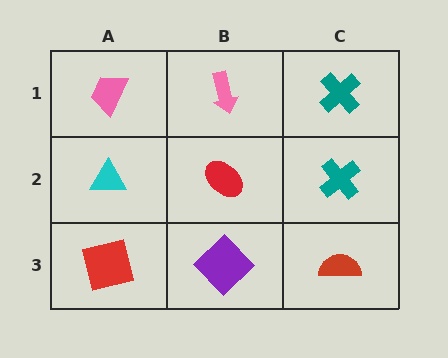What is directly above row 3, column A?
A cyan triangle.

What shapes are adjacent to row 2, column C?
A teal cross (row 1, column C), a red semicircle (row 3, column C), a red ellipse (row 2, column B).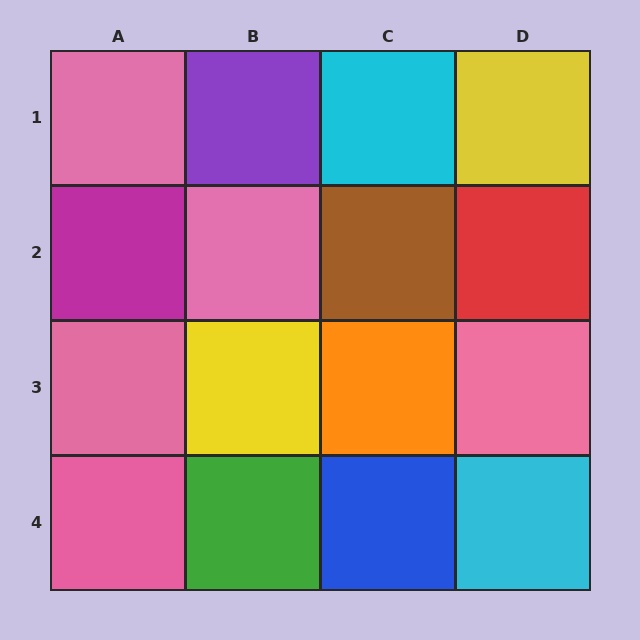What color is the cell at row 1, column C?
Cyan.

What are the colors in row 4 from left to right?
Pink, green, blue, cyan.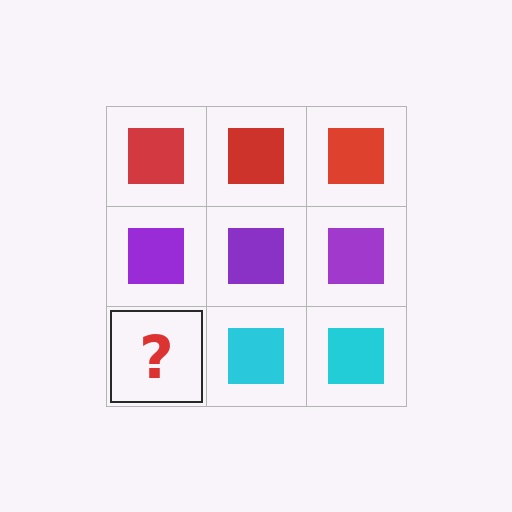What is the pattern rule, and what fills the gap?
The rule is that each row has a consistent color. The gap should be filled with a cyan square.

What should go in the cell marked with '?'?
The missing cell should contain a cyan square.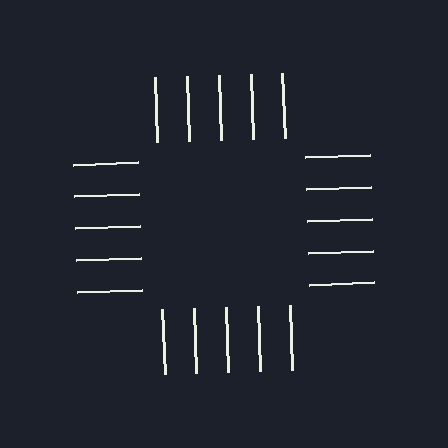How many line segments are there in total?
20 — 5 along each of the 4 edges.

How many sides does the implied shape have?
4 sides — the line-ends trace a square.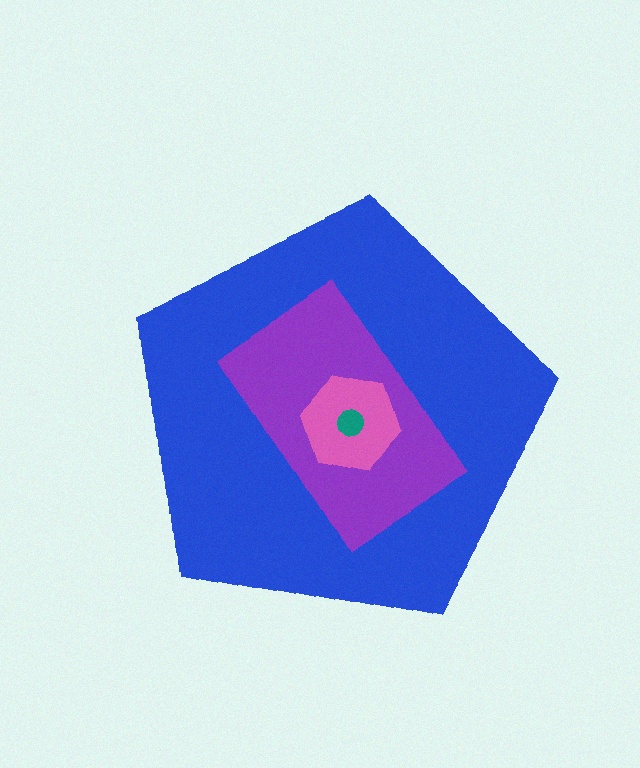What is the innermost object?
The teal circle.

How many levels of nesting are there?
4.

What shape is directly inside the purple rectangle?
The pink hexagon.